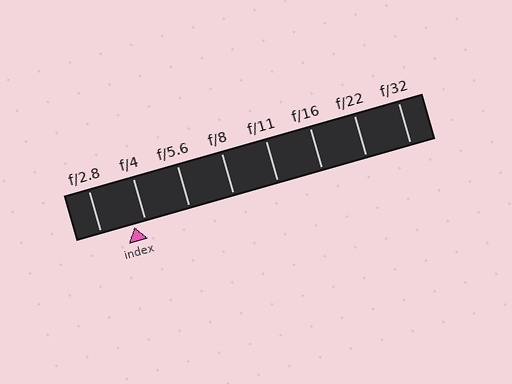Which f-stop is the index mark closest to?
The index mark is closest to f/4.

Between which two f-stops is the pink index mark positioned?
The index mark is between f/2.8 and f/4.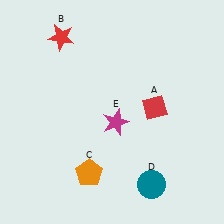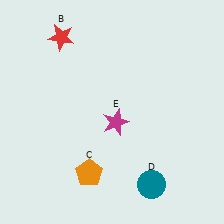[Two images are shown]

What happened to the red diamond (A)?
The red diamond (A) was removed in Image 2. It was in the top-right area of Image 1.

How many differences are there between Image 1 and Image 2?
There is 1 difference between the two images.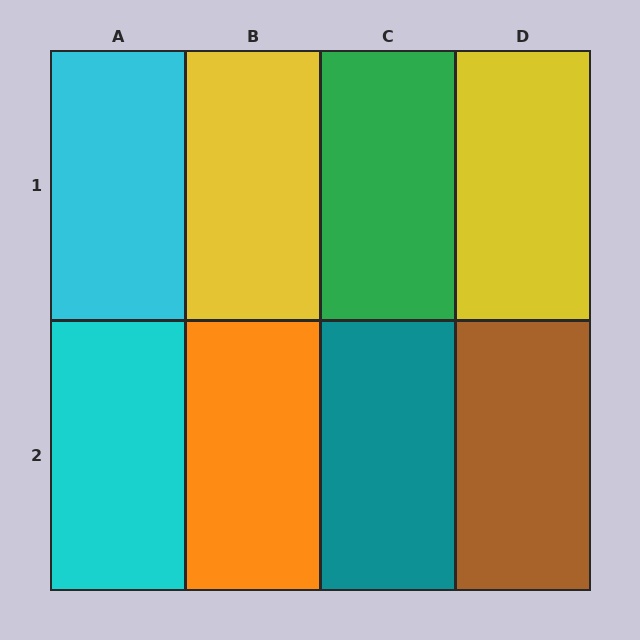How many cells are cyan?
2 cells are cyan.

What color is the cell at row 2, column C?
Teal.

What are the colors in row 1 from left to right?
Cyan, yellow, green, yellow.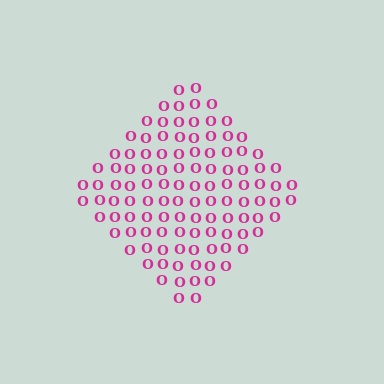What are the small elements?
The small elements are letter O's.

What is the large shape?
The large shape is a diamond.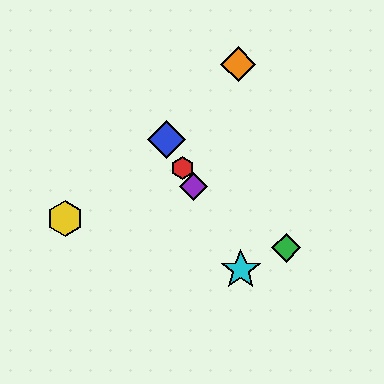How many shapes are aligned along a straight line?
4 shapes (the red hexagon, the blue diamond, the purple diamond, the cyan star) are aligned along a straight line.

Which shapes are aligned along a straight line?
The red hexagon, the blue diamond, the purple diamond, the cyan star are aligned along a straight line.